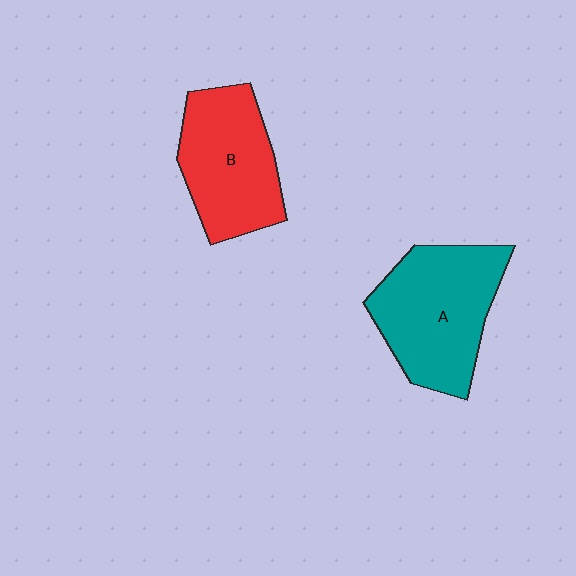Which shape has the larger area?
Shape A (teal).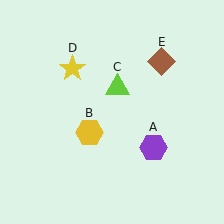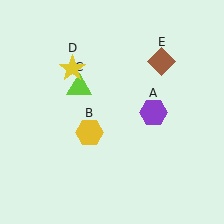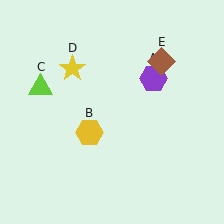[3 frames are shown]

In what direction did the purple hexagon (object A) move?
The purple hexagon (object A) moved up.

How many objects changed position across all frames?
2 objects changed position: purple hexagon (object A), lime triangle (object C).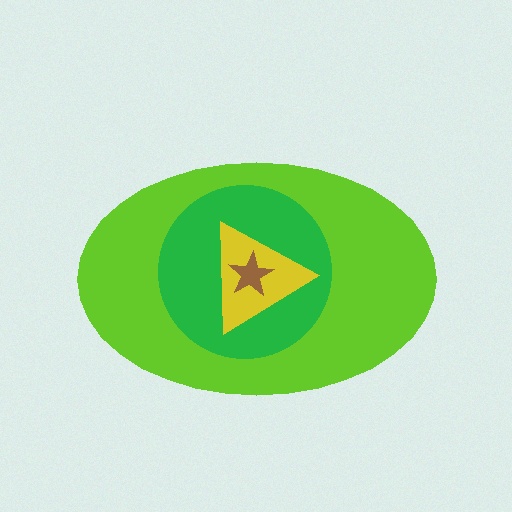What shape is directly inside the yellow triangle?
The brown star.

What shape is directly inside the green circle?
The yellow triangle.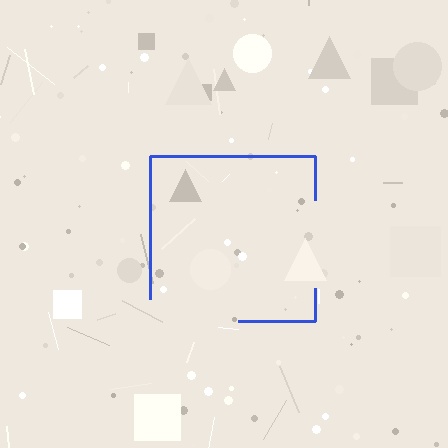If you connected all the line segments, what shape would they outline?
They would outline a square.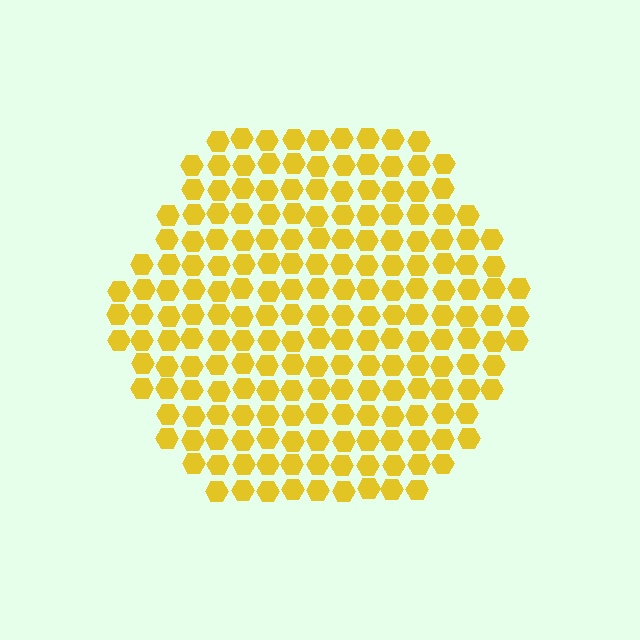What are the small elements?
The small elements are hexagons.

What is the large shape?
The large shape is a hexagon.